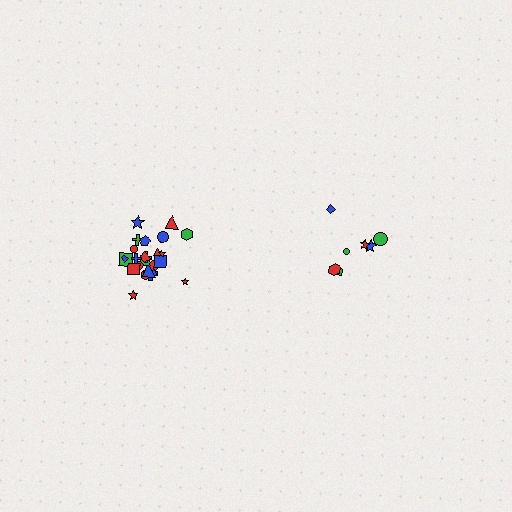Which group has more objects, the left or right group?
The left group.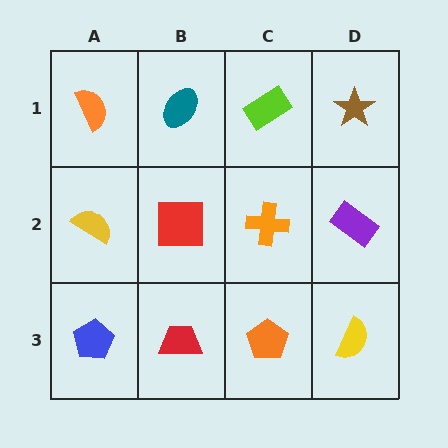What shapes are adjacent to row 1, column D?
A purple rectangle (row 2, column D), a lime rectangle (row 1, column C).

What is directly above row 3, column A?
A yellow semicircle.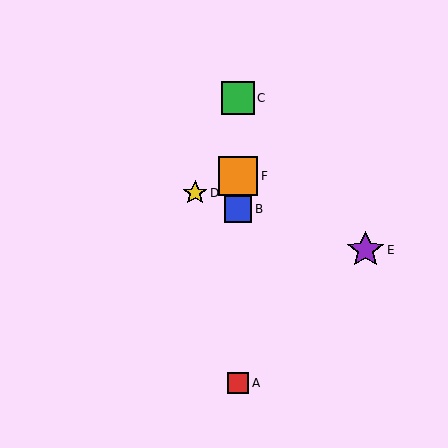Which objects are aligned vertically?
Objects A, B, C, F are aligned vertically.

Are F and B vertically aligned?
Yes, both are at x≈238.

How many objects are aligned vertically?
4 objects (A, B, C, F) are aligned vertically.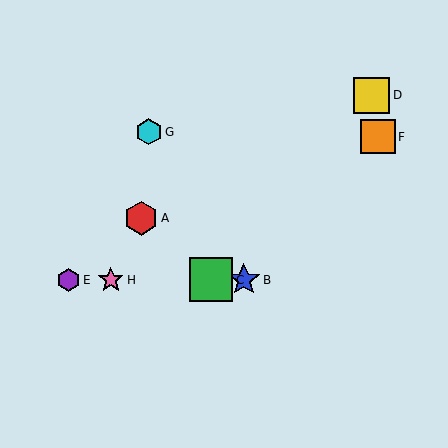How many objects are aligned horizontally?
4 objects (B, C, E, H) are aligned horizontally.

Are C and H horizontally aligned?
Yes, both are at y≈280.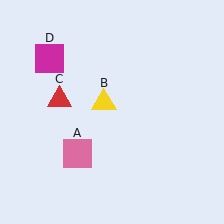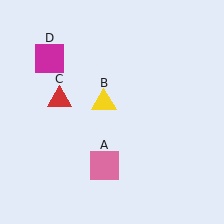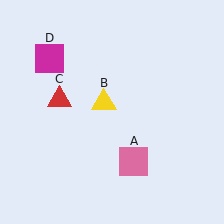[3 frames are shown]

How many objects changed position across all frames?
1 object changed position: pink square (object A).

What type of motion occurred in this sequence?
The pink square (object A) rotated counterclockwise around the center of the scene.